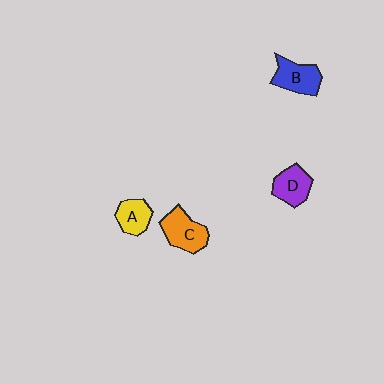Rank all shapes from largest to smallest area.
From largest to smallest: C (orange), B (blue), D (purple), A (yellow).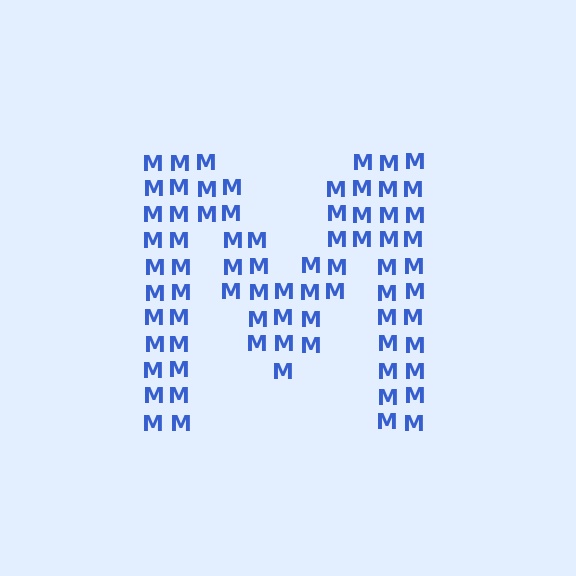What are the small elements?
The small elements are letter M's.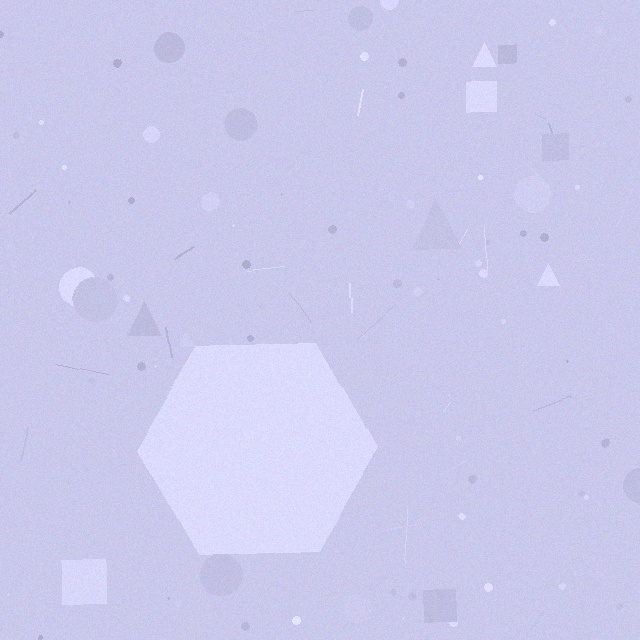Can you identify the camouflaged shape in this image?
The camouflaged shape is a hexagon.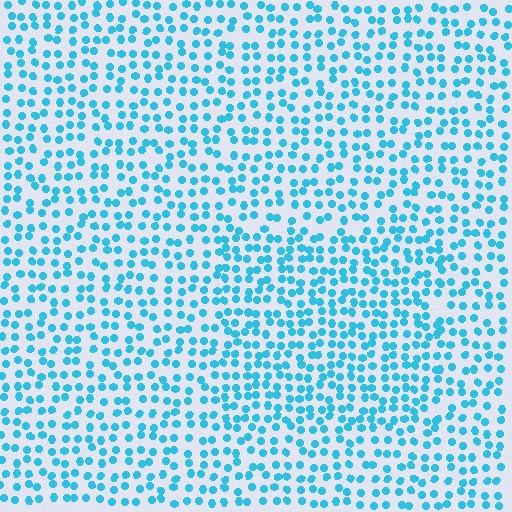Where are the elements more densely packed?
The elements are more densely packed inside the rectangle boundary.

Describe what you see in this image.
The image contains small cyan elements arranged at two different densities. A rectangle-shaped region is visible where the elements are more densely packed than the surrounding area.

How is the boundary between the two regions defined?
The boundary is defined by a change in element density (approximately 1.4x ratio). All elements are the same color, size, and shape.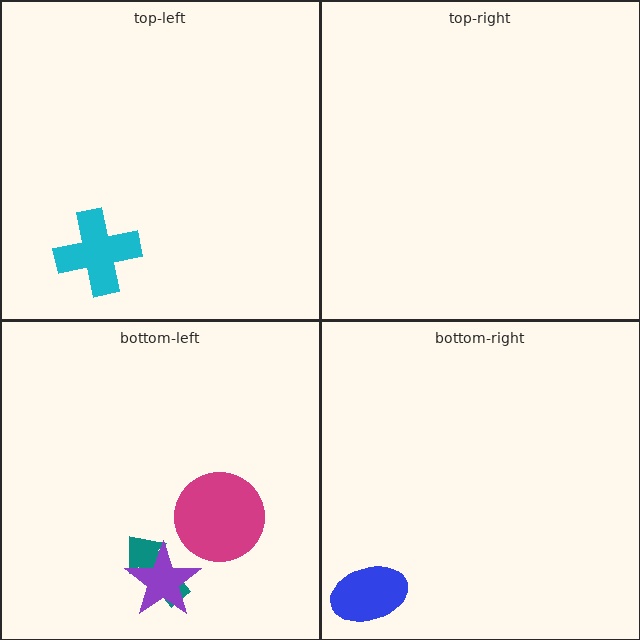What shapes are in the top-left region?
The cyan cross.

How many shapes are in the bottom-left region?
3.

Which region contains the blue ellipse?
The bottom-right region.